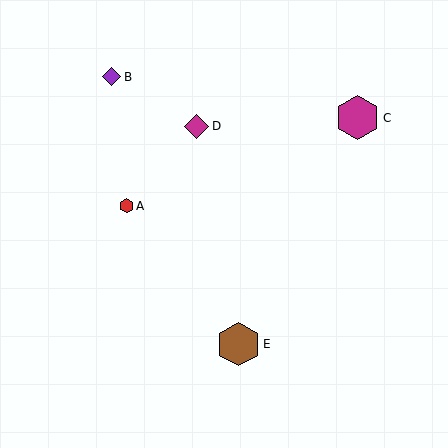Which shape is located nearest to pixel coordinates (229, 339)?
The brown hexagon (labeled E) at (238, 344) is nearest to that location.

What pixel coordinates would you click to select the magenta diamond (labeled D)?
Click at (197, 126) to select the magenta diamond D.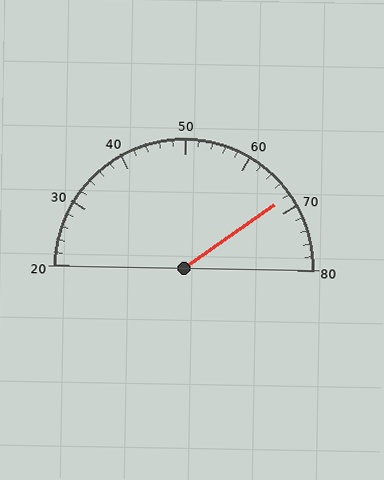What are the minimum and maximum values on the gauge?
The gauge ranges from 20 to 80.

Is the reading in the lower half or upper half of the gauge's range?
The reading is in the upper half of the range (20 to 80).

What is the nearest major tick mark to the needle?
The nearest major tick mark is 70.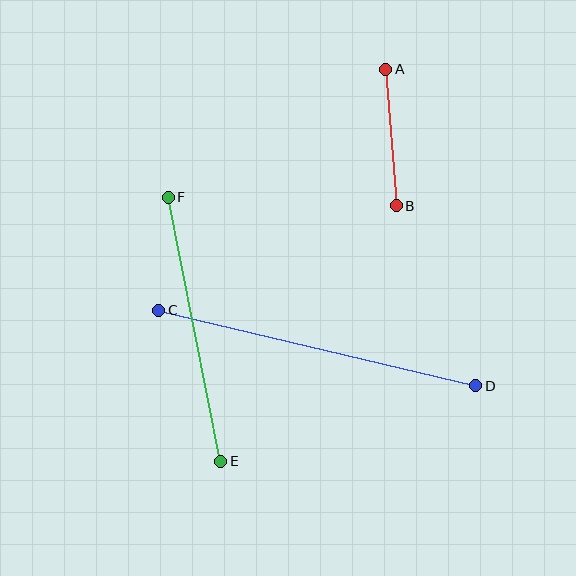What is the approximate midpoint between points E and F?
The midpoint is at approximately (194, 329) pixels.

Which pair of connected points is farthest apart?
Points C and D are farthest apart.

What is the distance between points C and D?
The distance is approximately 326 pixels.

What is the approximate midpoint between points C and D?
The midpoint is at approximately (317, 348) pixels.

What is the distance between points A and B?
The distance is approximately 137 pixels.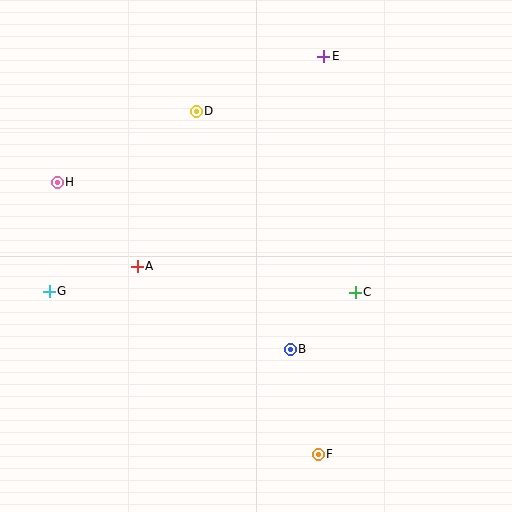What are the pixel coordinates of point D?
Point D is at (196, 111).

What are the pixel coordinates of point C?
Point C is at (355, 292).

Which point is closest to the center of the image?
Point B at (290, 350) is closest to the center.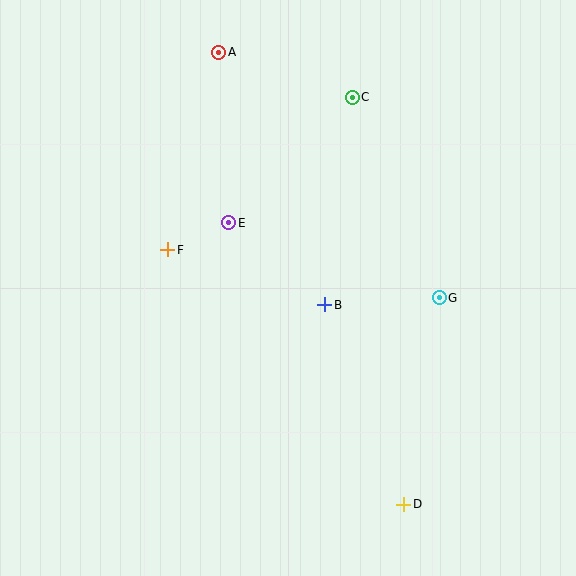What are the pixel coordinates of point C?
Point C is at (352, 97).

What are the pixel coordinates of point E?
Point E is at (229, 223).